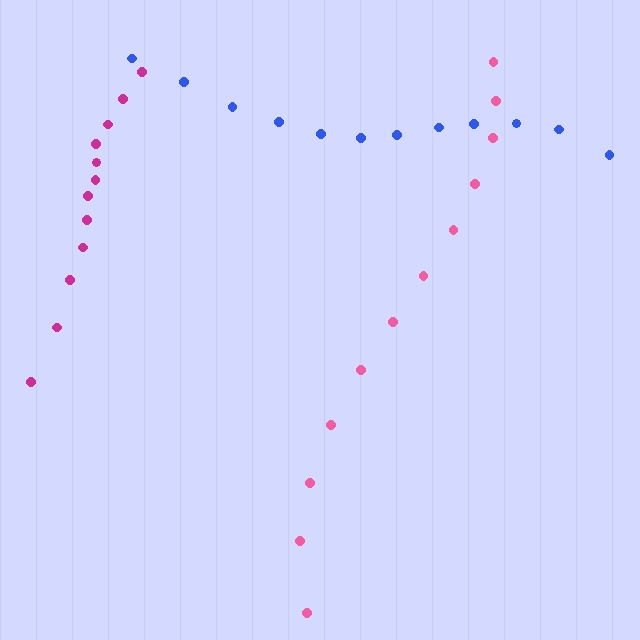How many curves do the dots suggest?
There are 3 distinct paths.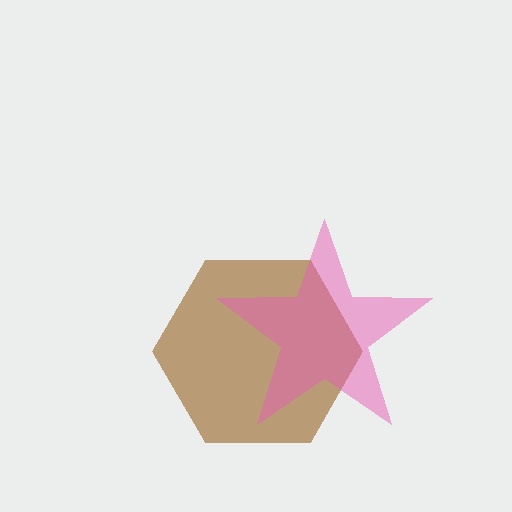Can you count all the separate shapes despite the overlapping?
Yes, there are 2 separate shapes.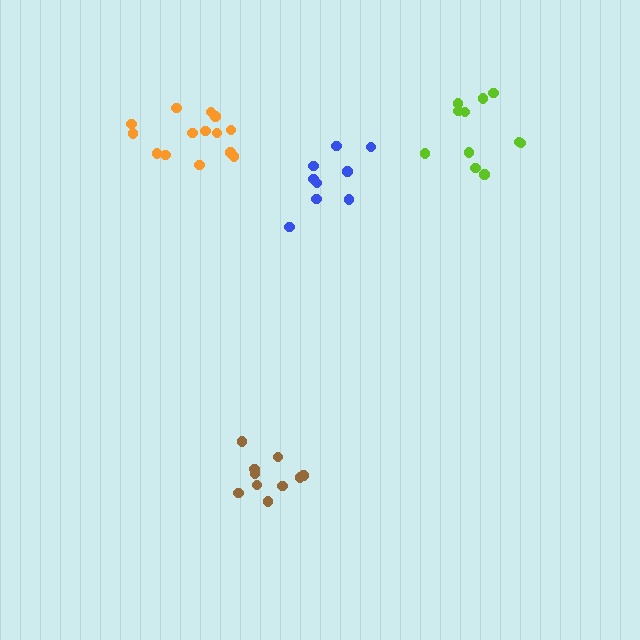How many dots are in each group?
Group 1: 11 dots, Group 2: 10 dots, Group 3: 10 dots, Group 4: 14 dots (45 total).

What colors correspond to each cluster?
The clusters are colored: lime, brown, blue, orange.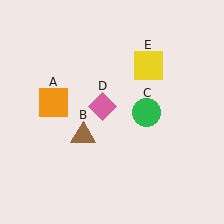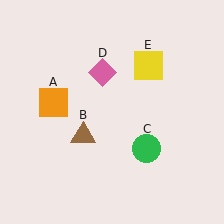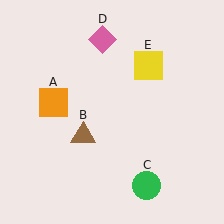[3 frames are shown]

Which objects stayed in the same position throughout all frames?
Orange square (object A) and brown triangle (object B) and yellow square (object E) remained stationary.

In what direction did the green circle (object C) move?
The green circle (object C) moved down.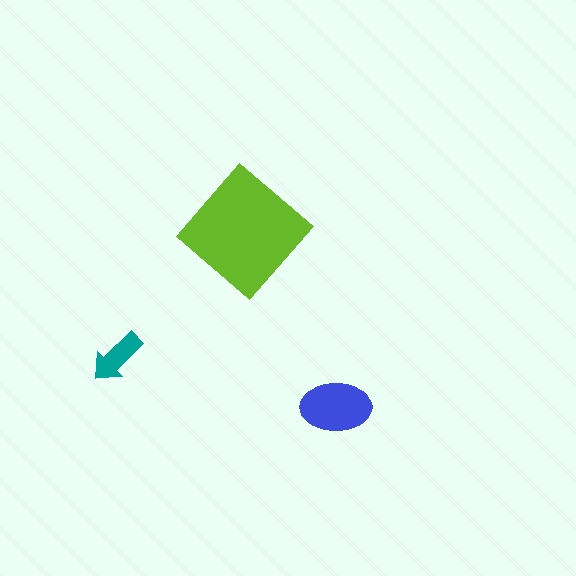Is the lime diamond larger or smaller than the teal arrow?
Larger.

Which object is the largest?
The lime diamond.